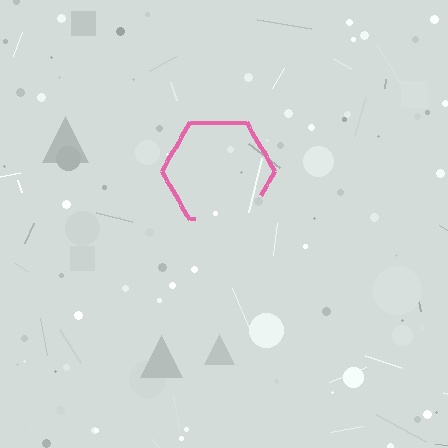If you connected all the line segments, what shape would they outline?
They would outline a hexagon.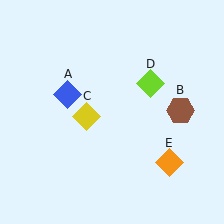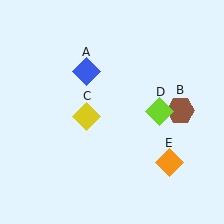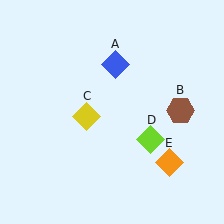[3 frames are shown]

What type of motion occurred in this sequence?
The blue diamond (object A), lime diamond (object D) rotated clockwise around the center of the scene.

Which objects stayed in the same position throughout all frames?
Brown hexagon (object B) and yellow diamond (object C) and orange diamond (object E) remained stationary.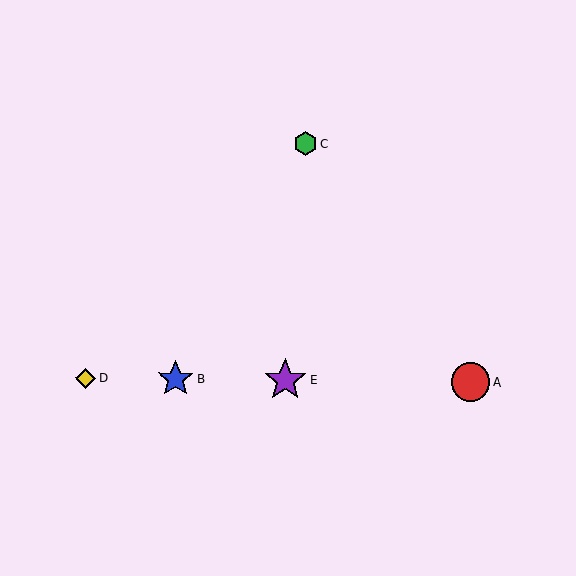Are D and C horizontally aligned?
No, D is at y≈378 and C is at y≈144.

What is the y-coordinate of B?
Object B is at y≈379.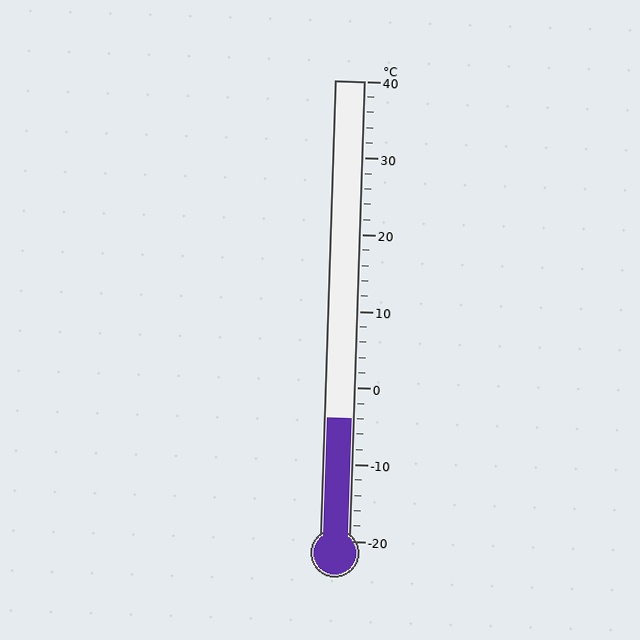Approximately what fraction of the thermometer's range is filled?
The thermometer is filled to approximately 25% of its range.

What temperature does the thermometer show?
The thermometer shows approximately -4°C.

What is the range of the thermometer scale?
The thermometer scale ranges from -20°C to 40°C.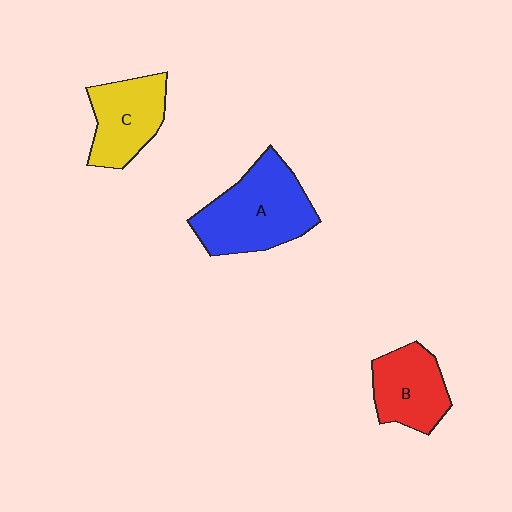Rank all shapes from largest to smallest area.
From largest to smallest: A (blue), C (yellow), B (red).